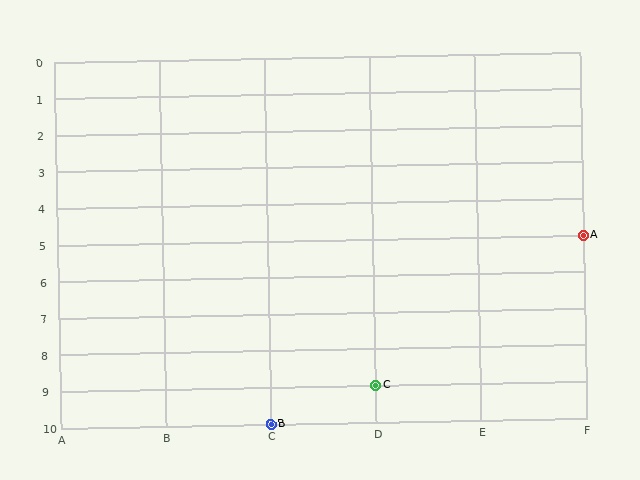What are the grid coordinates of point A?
Point A is at grid coordinates (F, 5).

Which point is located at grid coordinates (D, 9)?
Point C is at (D, 9).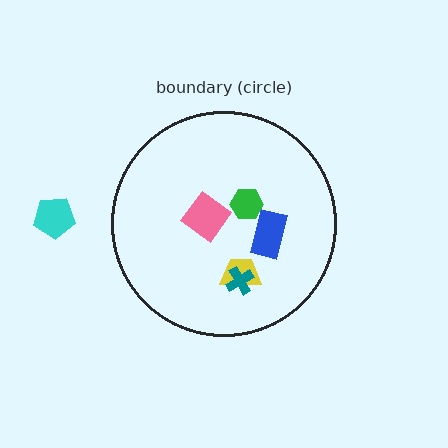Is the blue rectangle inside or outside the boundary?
Inside.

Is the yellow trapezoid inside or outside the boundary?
Inside.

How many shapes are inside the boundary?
5 inside, 1 outside.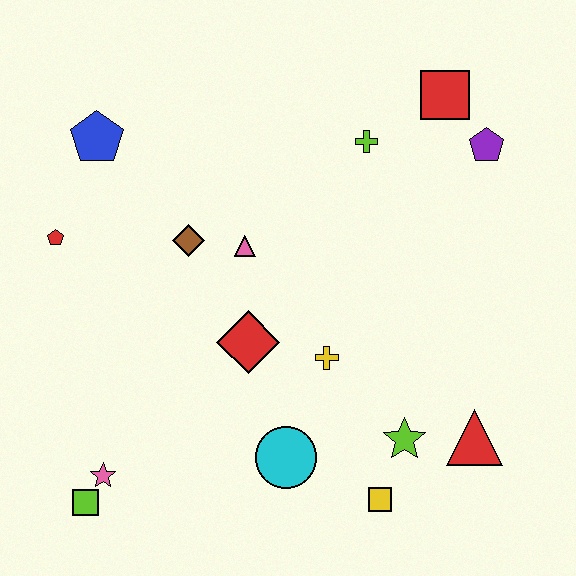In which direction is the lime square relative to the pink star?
The lime square is below the pink star.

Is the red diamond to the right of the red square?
No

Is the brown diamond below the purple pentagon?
Yes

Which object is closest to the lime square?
The pink star is closest to the lime square.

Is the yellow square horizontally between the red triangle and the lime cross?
Yes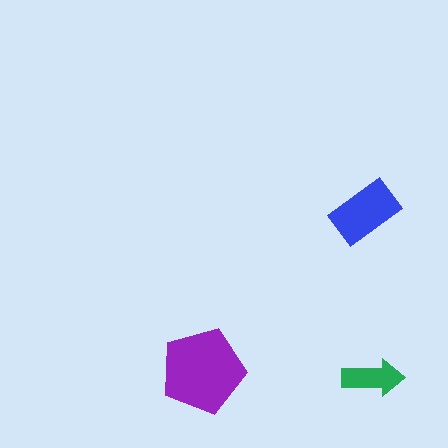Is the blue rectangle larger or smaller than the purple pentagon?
Smaller.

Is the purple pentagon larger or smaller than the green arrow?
Larger.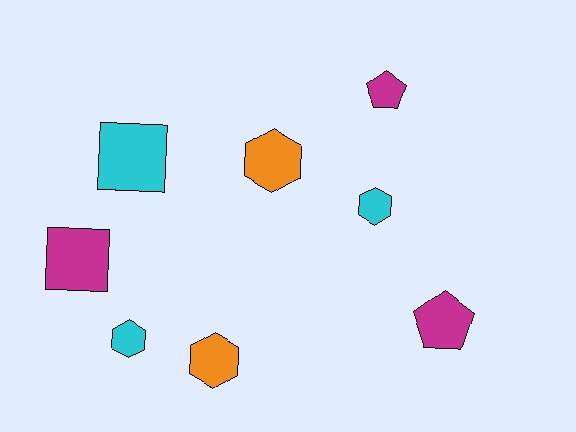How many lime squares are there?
There are no lime squares.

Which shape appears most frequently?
Hexagon, with 4 objects.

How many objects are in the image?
There are 8 objects.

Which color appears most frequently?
Magenta, with 3 objects.